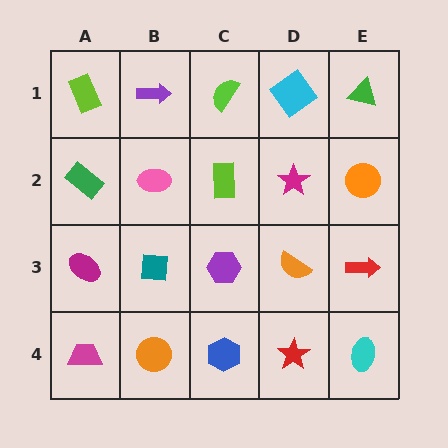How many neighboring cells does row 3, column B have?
4.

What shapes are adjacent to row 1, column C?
A lime rectangle (row 2, column C), a purple arrow (row 1, column B), a cyan diamond (row 1, column D).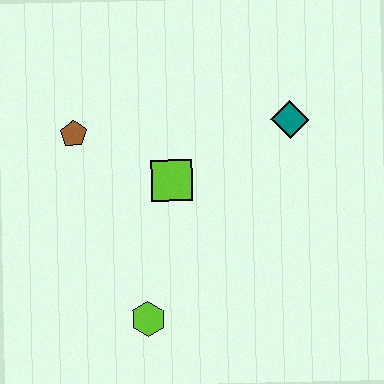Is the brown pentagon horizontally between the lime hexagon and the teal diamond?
No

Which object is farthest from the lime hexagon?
The teal diamond is farthest from the lime hexagon.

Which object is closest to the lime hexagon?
The lime square is closest to the lime hexagon.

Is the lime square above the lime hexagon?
Yes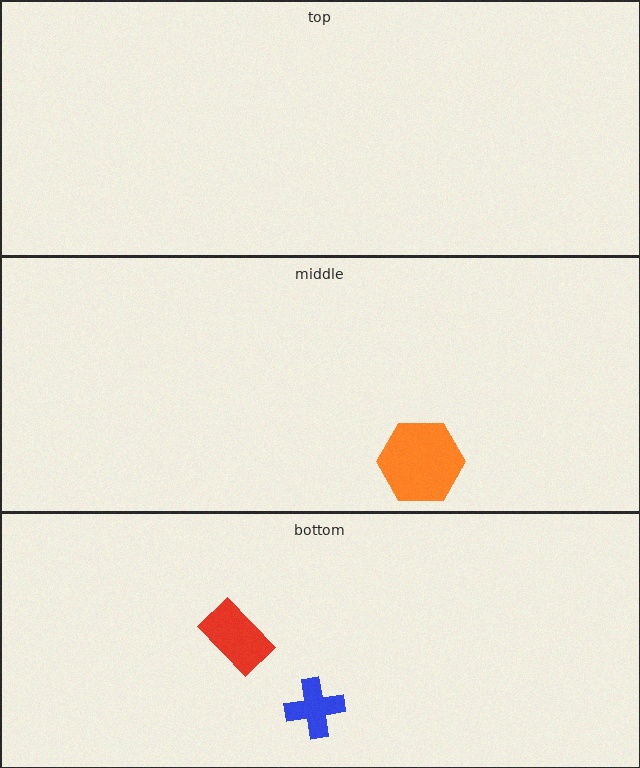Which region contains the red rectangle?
The bottom region.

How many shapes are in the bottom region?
2.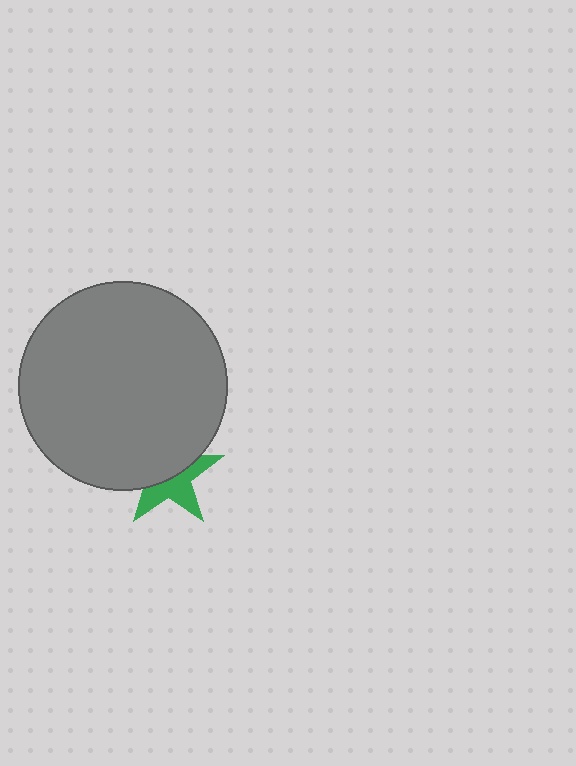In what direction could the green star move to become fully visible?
The green star could move down. That would shift it out from behind the gray circle entirely.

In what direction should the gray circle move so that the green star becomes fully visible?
The gray circle should move up. That is the shortest direction to clear the overlap and leave the green star fully visible.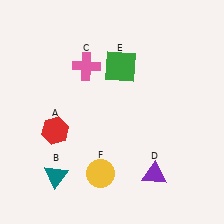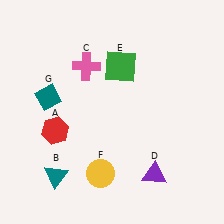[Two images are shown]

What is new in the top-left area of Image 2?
A teal diamond (G) was added in the top-left area of Image 2.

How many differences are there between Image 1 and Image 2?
There is 1 difference between the two images.